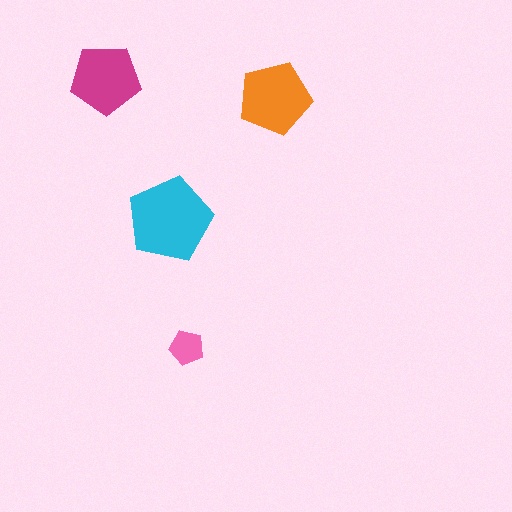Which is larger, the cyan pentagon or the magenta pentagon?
The cyan one.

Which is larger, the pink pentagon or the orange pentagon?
The orange one.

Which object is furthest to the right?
The orange pentagon is rightmost.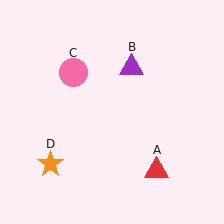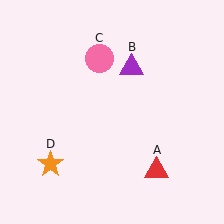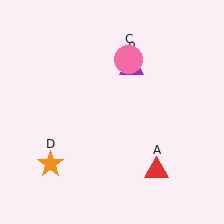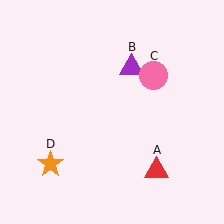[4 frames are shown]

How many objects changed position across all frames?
1 object changed position: pink circle (object C).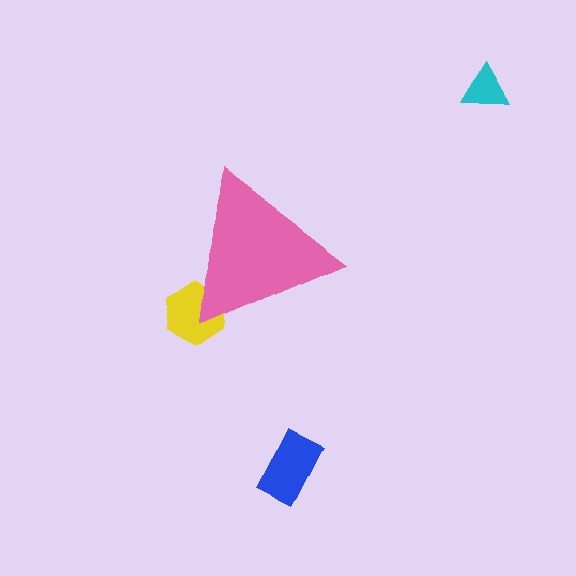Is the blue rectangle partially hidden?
No, the blue rectangle is fully visible.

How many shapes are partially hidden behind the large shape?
1 shape is partially hidden.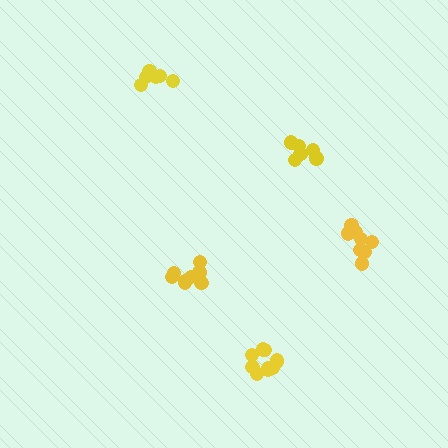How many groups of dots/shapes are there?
There are 5 groups.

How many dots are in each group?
Group 1: 6 dots, Group 2: 8 dots, Group 3: 8 dots, Group 4: 6 dots, Group 5: 10 dots (38 total).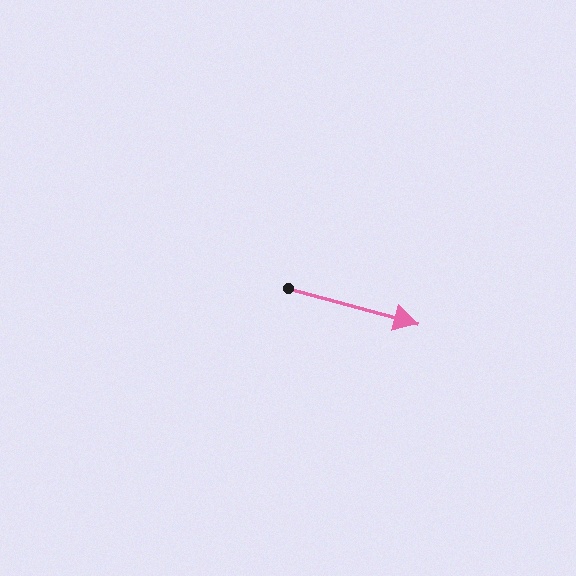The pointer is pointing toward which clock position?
Roughly 4 o'clock.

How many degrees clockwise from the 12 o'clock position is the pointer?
Approximately 105 degrees.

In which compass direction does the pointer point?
East.